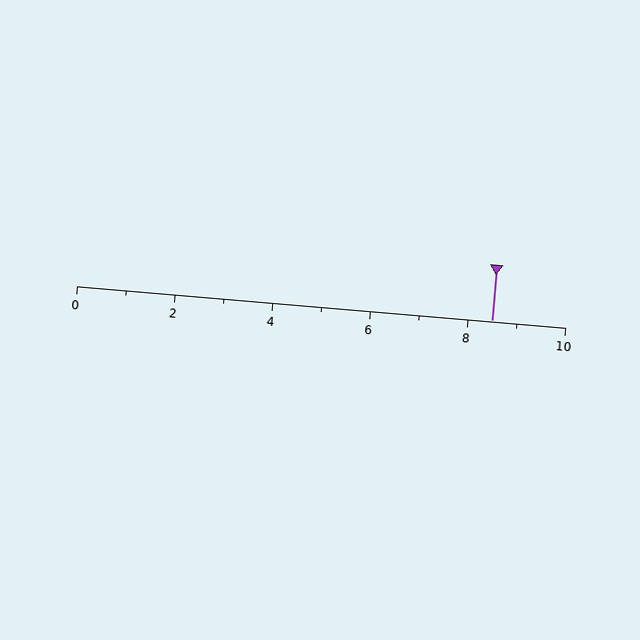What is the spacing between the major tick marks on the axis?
The major ticks are spaced 2 apart.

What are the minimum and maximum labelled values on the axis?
The axis runs from 0 to 10.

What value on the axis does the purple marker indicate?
The marker indicates approximately 8.5.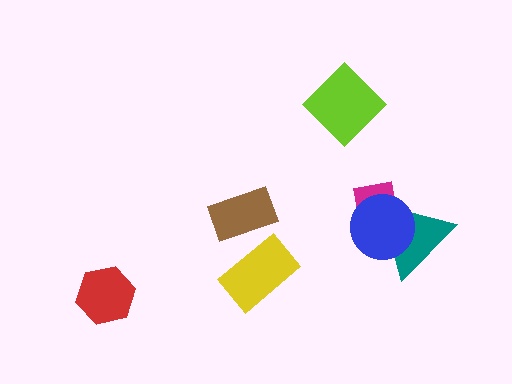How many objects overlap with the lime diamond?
0 objects overlap with the lime diamond.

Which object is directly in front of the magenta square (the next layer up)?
The teal triangle is directly in front of the magenta square.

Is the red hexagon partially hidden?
No, no other shape covers it.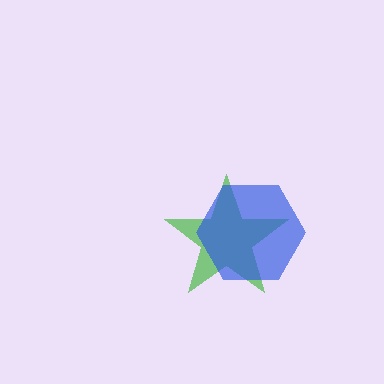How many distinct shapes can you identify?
There are 2 distinct shapes: a green star, a blue hexagon.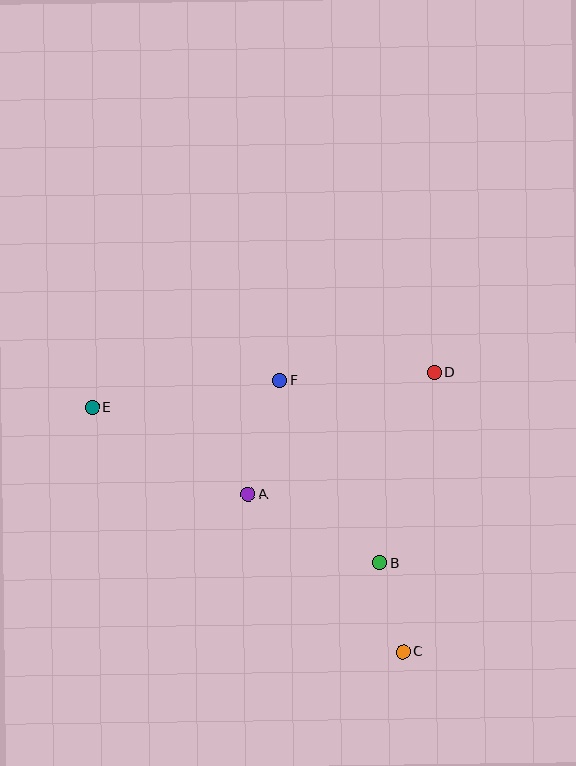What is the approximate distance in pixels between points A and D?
The distance between A and D is approximately 222 pixels.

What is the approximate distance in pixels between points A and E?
The distance between A and E is approximately 179 pixels.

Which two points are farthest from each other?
Points C and E are farthest from each other.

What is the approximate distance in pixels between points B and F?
The distance between B and F is approximately 208 pixels.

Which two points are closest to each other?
Points B and C are closest to each other.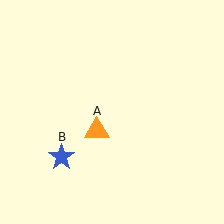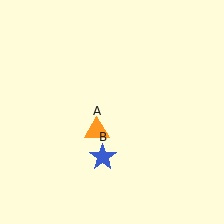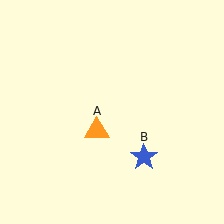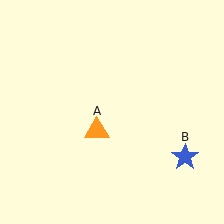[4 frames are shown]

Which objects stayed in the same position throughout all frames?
Orange triangle (object A) remained stationary.